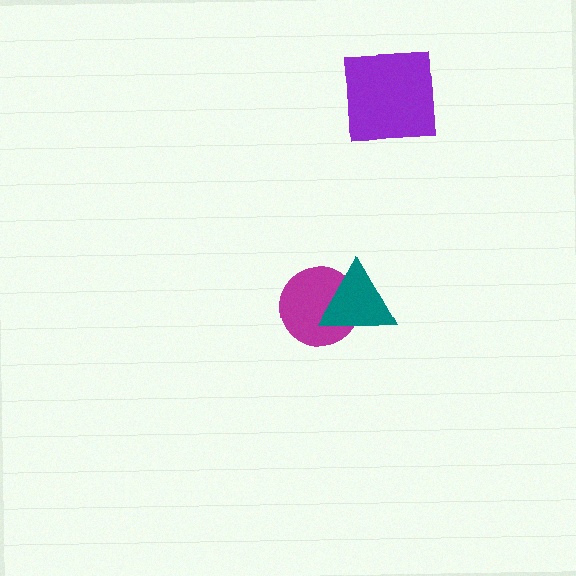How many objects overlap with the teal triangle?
1 object overlaps with the teal triangle.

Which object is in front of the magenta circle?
The teal triangle is in front of the magenta circle.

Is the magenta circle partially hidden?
Yes, it is partially covered by another shape.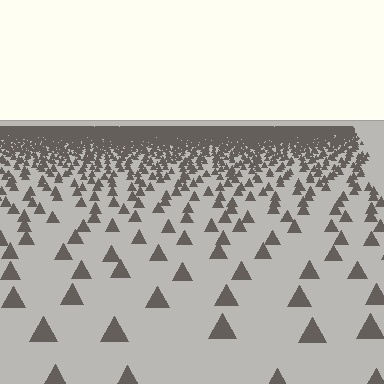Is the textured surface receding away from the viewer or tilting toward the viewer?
The surface is receding away from the viewer. Texture elements get smaller and denser toward the top.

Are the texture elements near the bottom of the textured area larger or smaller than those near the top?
Larger. Near the bottom, elements are closer to the viewer and appear at a bigger on-screen size.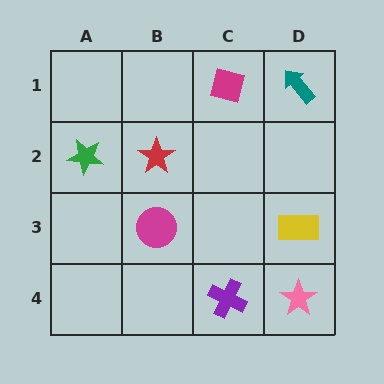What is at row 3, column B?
A magenta circle.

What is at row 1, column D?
A teal arrow.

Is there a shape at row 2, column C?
No, that cell is empty.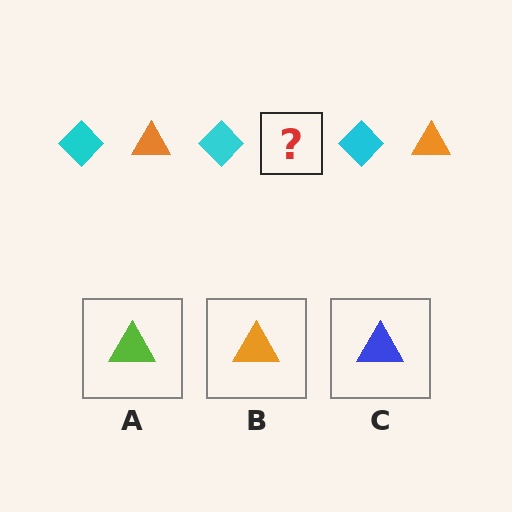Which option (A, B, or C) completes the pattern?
B.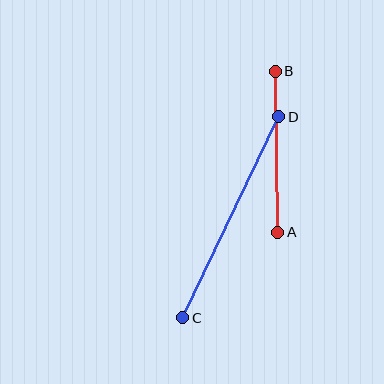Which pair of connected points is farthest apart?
Points C and D are farthest apart.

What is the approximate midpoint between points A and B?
The midpoint is at approximately (276, 152) pixels.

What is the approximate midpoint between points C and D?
The midpoint is at approximately (231, 217) pixels.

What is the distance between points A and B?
The distance is approximately 161 pixels.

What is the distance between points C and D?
The distance is approximately 223 pixels.